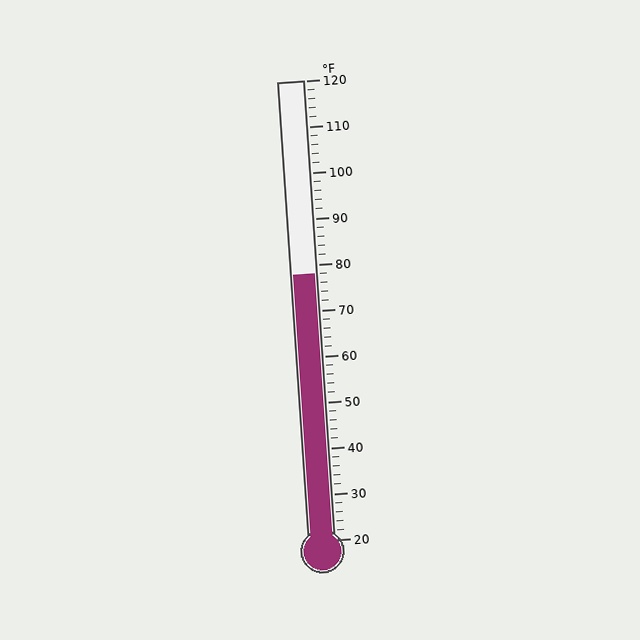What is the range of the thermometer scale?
The thermometer scale ranges from 20°F to 120°F.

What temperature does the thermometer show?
The thermometer shows approximately 78°F.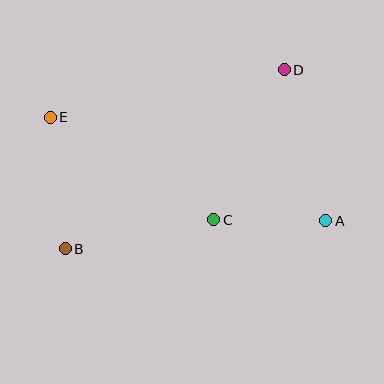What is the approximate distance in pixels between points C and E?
The distance between C and E is approximately 193 pixels.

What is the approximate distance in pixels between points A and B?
The distance between A and B is approximately 262 pixels.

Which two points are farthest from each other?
Points A and E are farthest from each other.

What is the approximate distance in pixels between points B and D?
The distance between B and D is approximately 283 pixels.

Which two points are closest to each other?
Points A and C are closest to each other.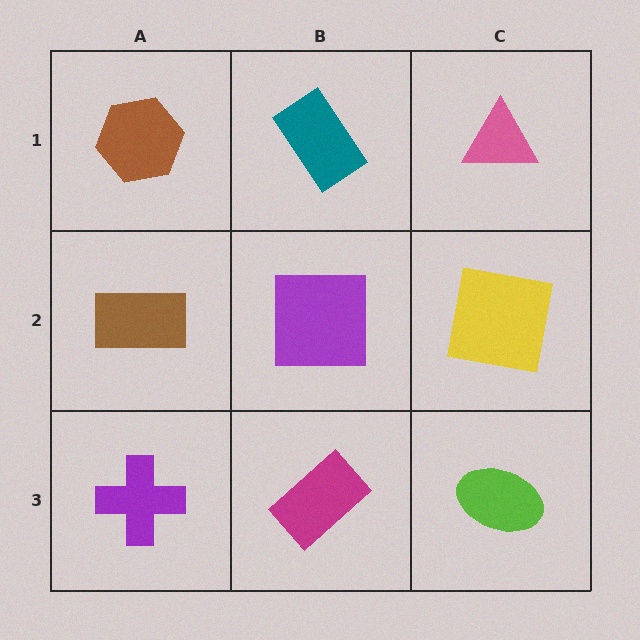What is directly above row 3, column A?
A brown rectangle.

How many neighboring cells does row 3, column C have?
2.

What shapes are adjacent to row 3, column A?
A brown rectangle (row 2, column A), a magenta rectangle (row 3, column B).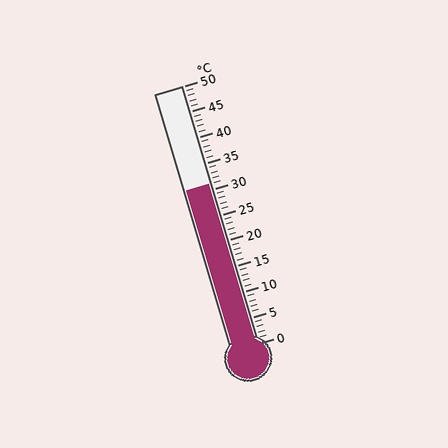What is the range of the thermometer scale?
The thermometer scale ranges from 0°C to 50°C.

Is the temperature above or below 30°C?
The temperature is above 30°C.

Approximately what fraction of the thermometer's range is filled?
The thermometer is filled to approximately 60% of its range.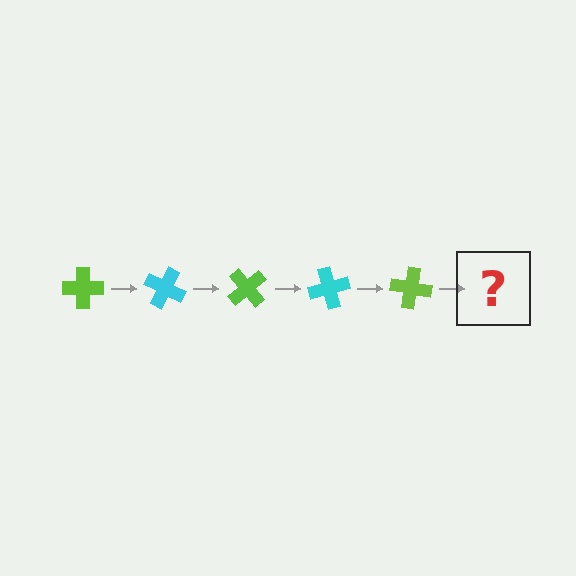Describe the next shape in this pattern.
It should be a cyan cross, rotated 125 degrees from the start.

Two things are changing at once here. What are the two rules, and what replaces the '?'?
The two rules are that it rotates 25 degrees each step and the color cycles through lime and cyan. The '?' should be a cyan cross, rotated 125 degrees from the start.